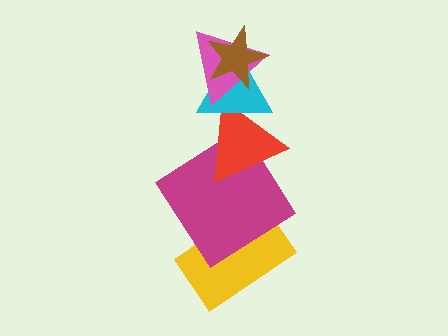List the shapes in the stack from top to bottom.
From top to bottom: the brown star, the pink triangle, the cyan triangle, the red triangle, the magenta diamond, the yellow rectangle.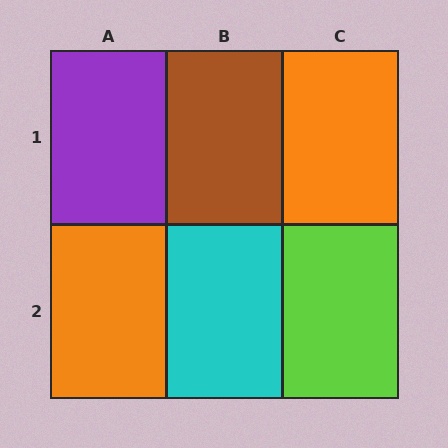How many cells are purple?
1 cell is purple.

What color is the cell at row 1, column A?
Purple.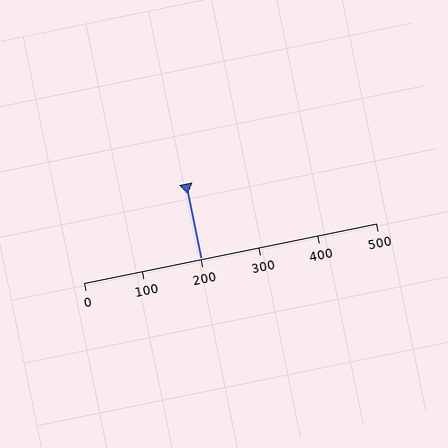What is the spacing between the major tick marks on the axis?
The major ticks are spaced 100 apart.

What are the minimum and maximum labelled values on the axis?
The axis runs from 0 to 500.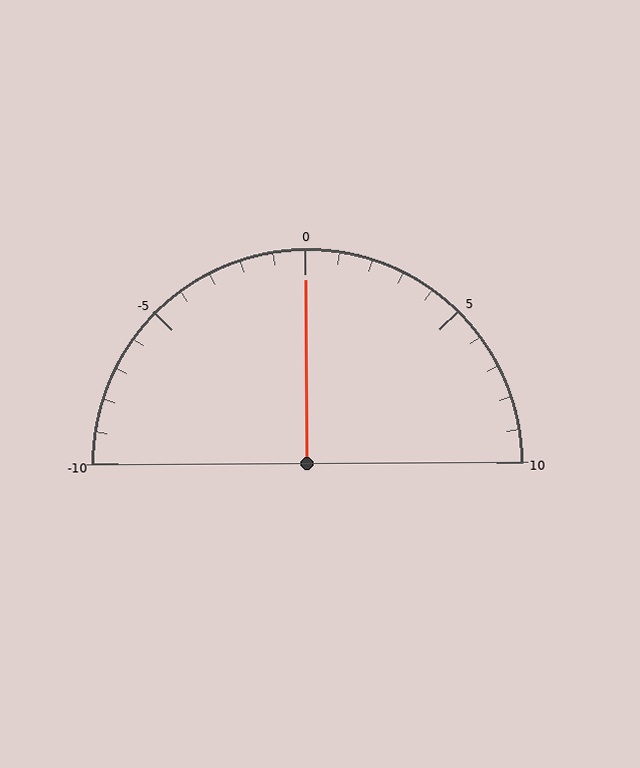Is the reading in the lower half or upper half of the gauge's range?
The reading is in the upper half of the range (-10 to 10).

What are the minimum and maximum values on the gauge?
The gauge ranges from -10 to 10.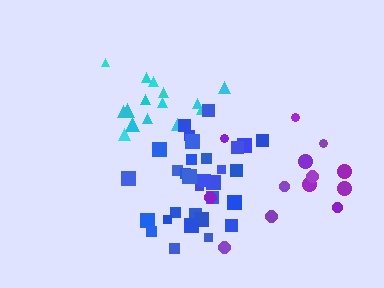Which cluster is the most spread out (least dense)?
Purple.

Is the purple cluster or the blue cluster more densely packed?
Blue.